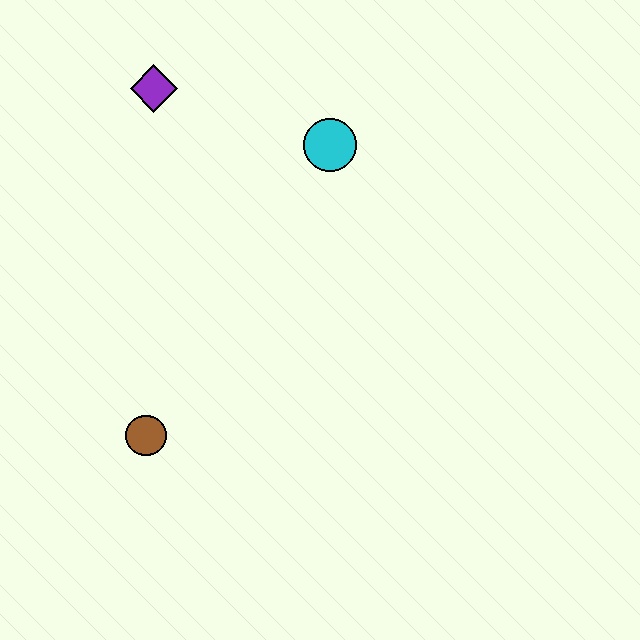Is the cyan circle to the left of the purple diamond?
No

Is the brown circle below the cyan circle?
Yes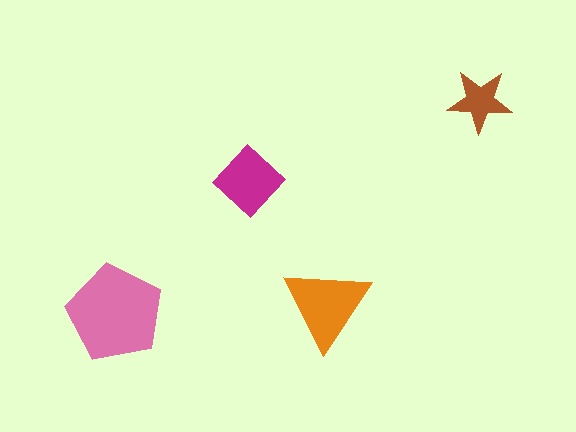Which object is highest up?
The brown star is topmost.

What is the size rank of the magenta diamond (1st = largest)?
3rd.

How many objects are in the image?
There are 4 objects in the image.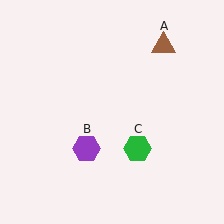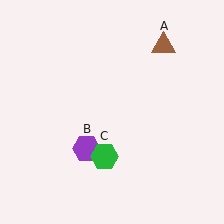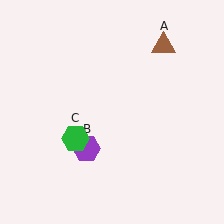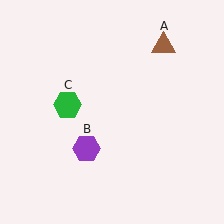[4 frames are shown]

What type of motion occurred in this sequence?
The green hexagon (object C) rotated clockwise around the center of the scene.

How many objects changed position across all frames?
1 object changed position: green hexagon (object C).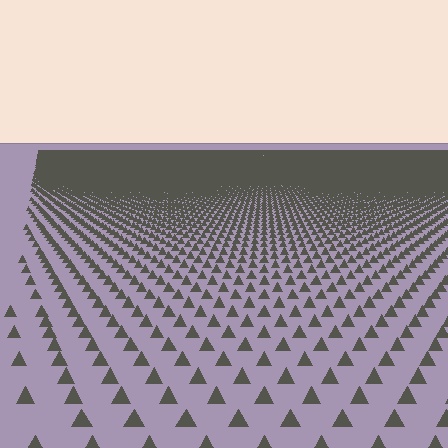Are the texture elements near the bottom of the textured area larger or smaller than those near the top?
Larger. Near the bottom, elements are closer to the viewer and appear at a bigger on-screen size.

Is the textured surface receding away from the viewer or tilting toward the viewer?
The surface is receding away from the viewer. Texture elements get smaller and denser toward the top.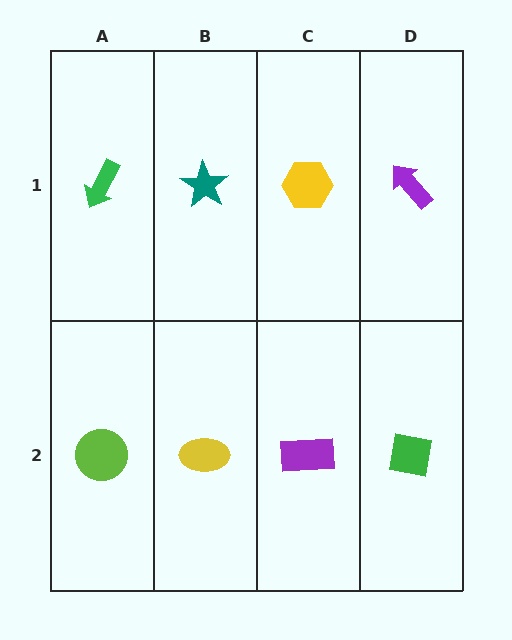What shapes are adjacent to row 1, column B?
A yellow ellipse (row 2, column B), a green arrow (row 1, column A), a yellow hexagon (row 1, column C).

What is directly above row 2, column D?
A purple arrow.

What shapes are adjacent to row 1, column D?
A green square (row 2, column D), a yellow hexagon (row 1, column C).